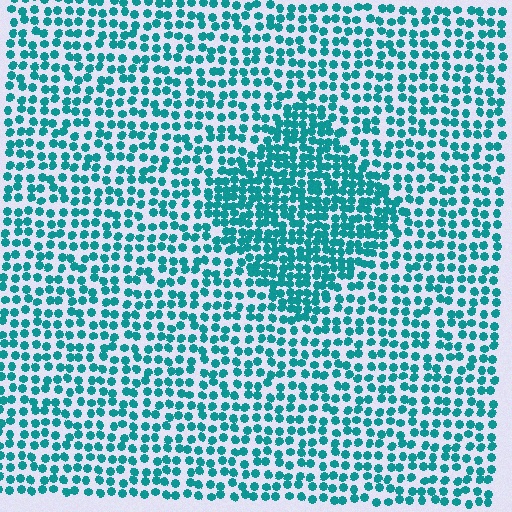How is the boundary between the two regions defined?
The boundary is defined by a change in element density (approximately 1.7x ratio). All elements are the same color, size, and shape.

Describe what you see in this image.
The image contains small teal elements arranged at two different densities. A diamond-shaped region is visible where the elements are more densely packed than the surrounding area.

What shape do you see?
I see a diamond.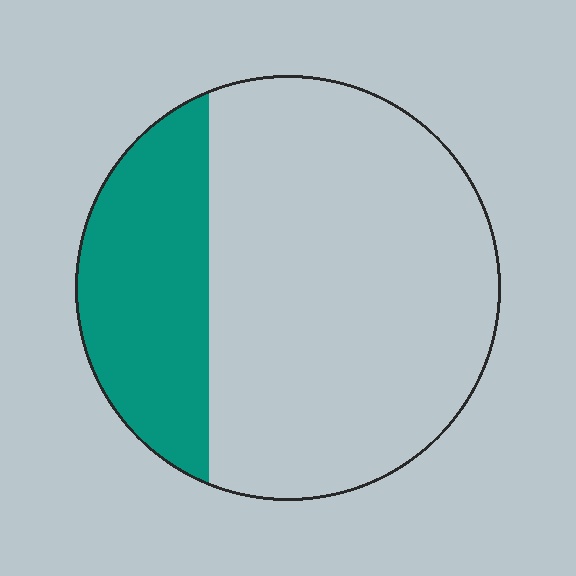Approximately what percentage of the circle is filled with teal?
Approximately 25%.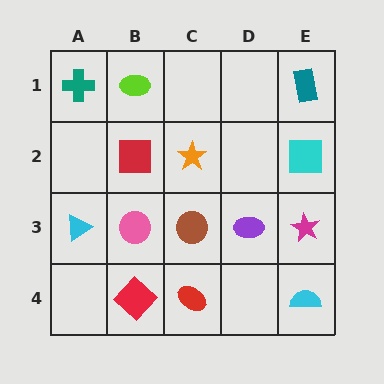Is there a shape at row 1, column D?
No, that cell is empty.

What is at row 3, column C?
A brown circle.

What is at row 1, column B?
A lime ellipse.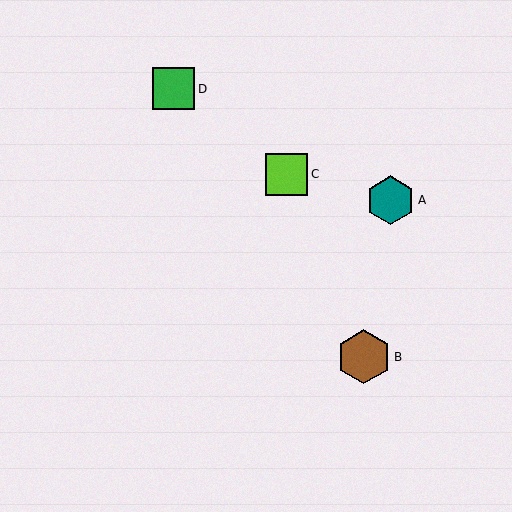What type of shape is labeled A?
Shape A is a teal hexagon.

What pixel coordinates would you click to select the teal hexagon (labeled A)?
Click at (391, 200) to select the teal hexagon A.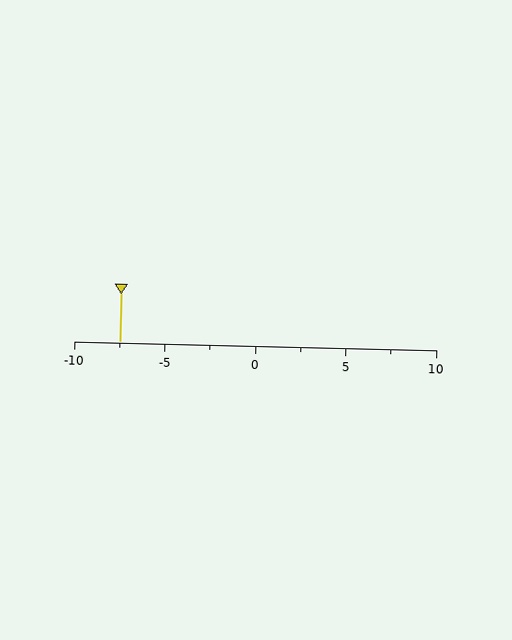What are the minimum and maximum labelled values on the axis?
The axis runs from -10 to 10.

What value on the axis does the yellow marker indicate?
The marker indicates approximately -7.5.